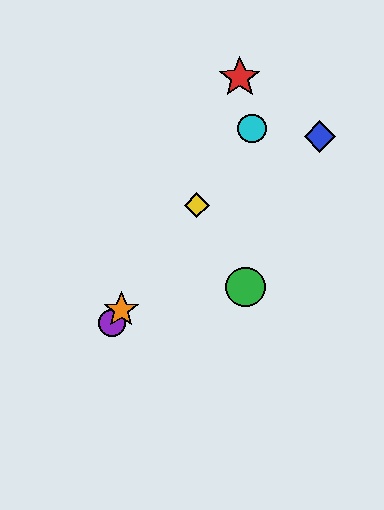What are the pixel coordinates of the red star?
The red star is at (240, 78).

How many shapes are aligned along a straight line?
4 shapes (the yellow diamond, the purple circle, the orange star, the cyan circle) are aligned along a straight line.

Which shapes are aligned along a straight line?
The yellow diamond, the purple circle, the orange star, the cyan circle are aligned along a straight line.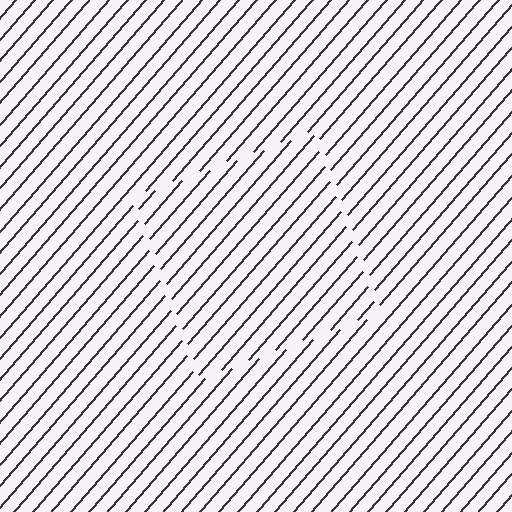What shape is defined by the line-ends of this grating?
An illusory square. The interior of the shape contains the same grating, shifted by half a period — the contour is defined by the phase discontinuity where line-ends from the inner and outer gratings abut.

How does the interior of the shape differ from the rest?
The interior of the shape contains the same grating, shifted by half a period — the contour is defined by the phase discontinuity where line-ends from the inner and outer gratings abut.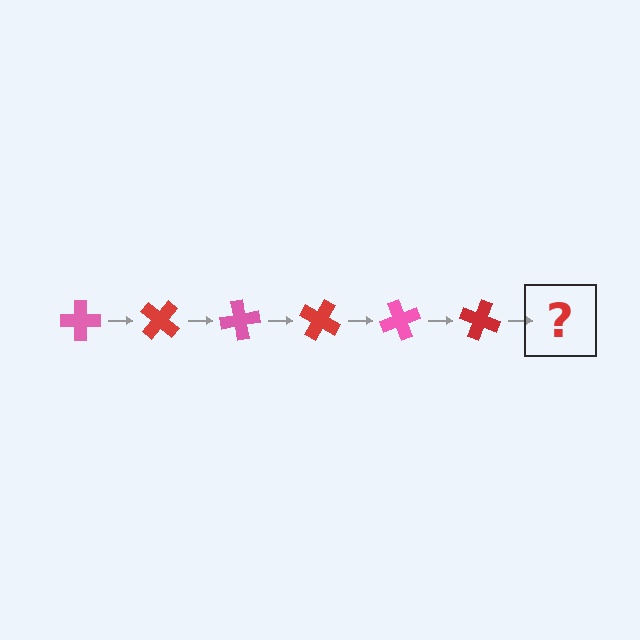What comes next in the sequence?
The next element should be a pink cross, rotated 240 degrees from the start.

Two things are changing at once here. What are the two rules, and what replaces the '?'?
The two rules are that it rotates 40 degrees each step and the color cycles through pink and red. The '?' should be a pink cross, rotated 240 degrees from the start.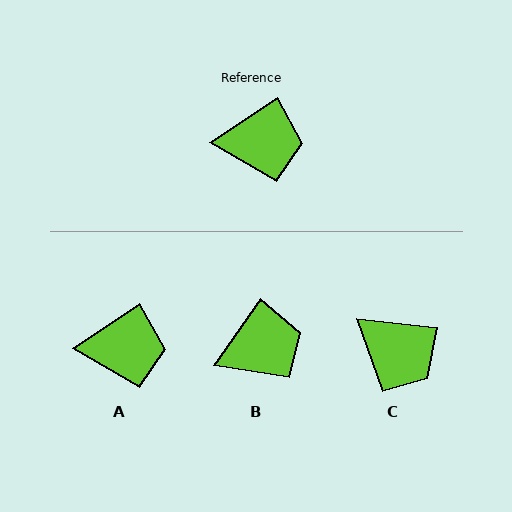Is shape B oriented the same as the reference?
No, it is off by about 21 degrees.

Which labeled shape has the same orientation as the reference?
A.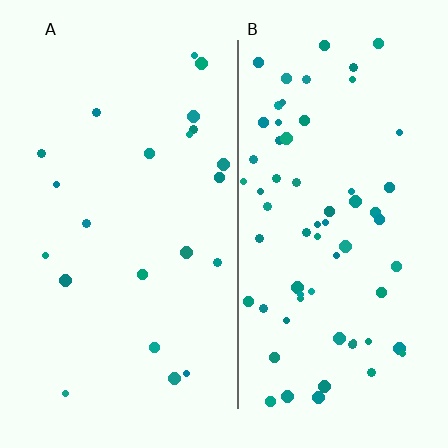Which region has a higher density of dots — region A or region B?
B (the right).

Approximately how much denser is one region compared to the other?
Approximately 3.1× — region B over region A.